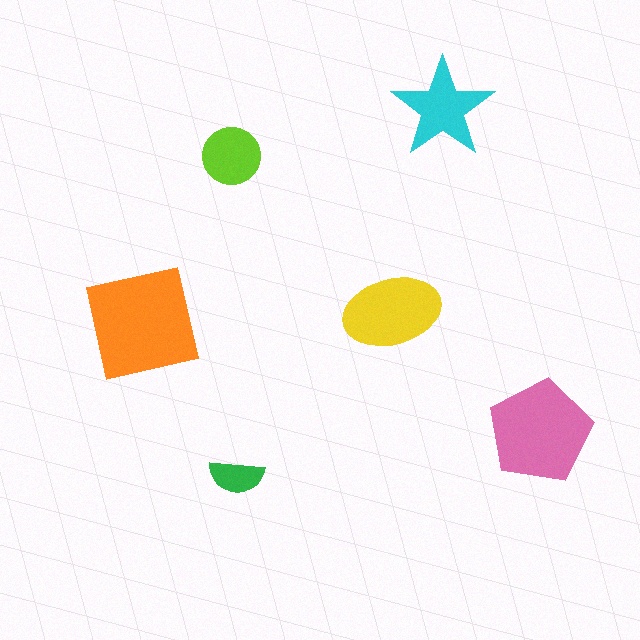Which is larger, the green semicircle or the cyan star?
The cyan star.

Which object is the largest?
The orange square.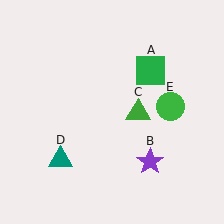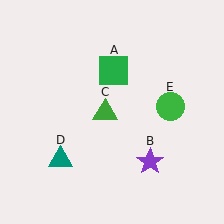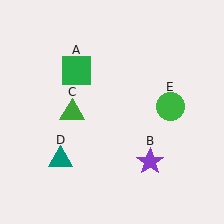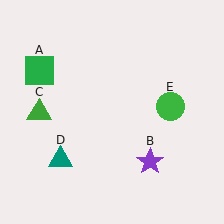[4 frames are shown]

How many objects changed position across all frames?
2 objects changed position: green square (object A), green triangle (object C).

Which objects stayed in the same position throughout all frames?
Purple star (object B) and teal triangle (object D) and green circle (object E) remained stationary.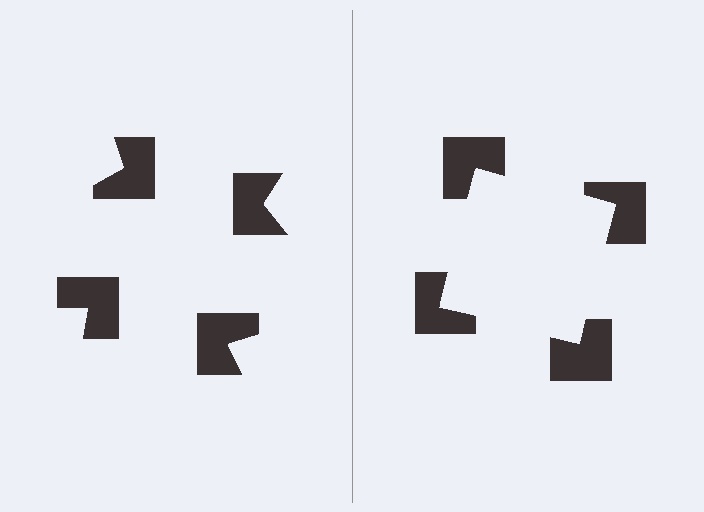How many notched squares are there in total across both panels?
8 — 4 on each side.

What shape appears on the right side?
An illusory square.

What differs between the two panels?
The notched squares are positioned identically on both sides; only the wedge orientations differ. On the right they align to a square; on the left they are misaligned.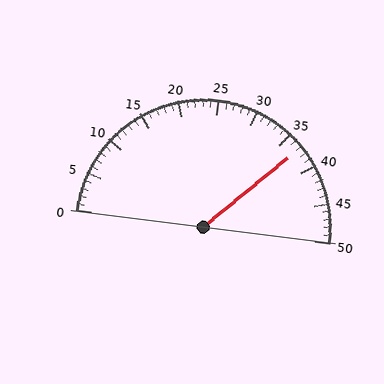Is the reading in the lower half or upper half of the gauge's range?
The reading is in the upper half of the range (0 to 50).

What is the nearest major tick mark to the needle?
The nearest major tick mark is 35.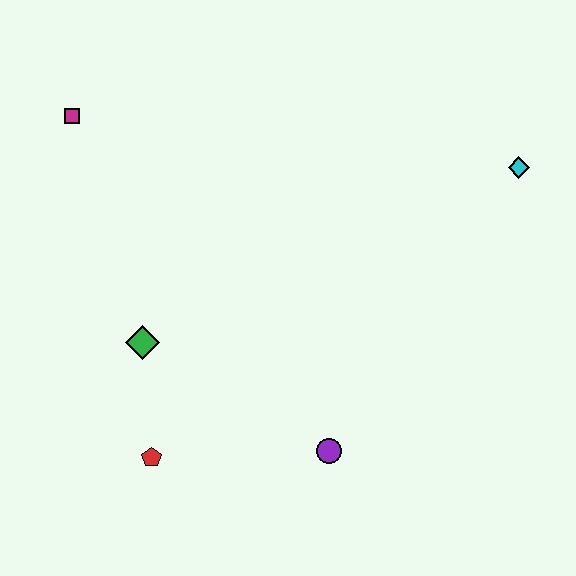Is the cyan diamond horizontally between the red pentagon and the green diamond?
No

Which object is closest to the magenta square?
The green diamond is closest to the magenta square.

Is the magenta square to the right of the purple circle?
No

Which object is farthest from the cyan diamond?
The red pentagon is farthest from the cyan diamond.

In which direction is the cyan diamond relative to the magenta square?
The cyan diamond is to the right of the magenta square.